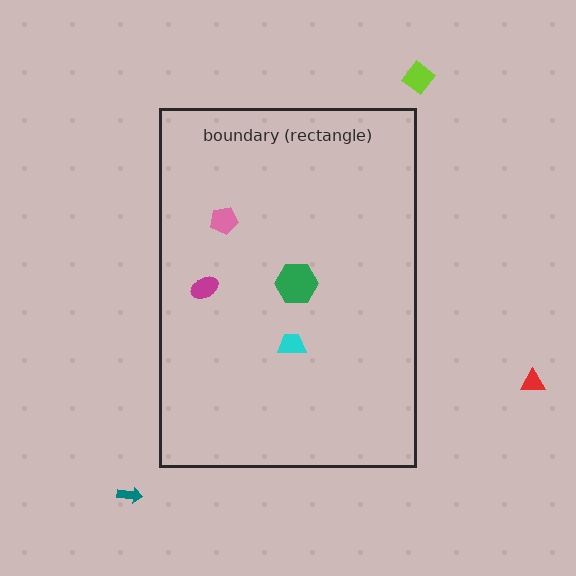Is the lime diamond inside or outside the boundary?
Outside.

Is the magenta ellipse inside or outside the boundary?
Inside.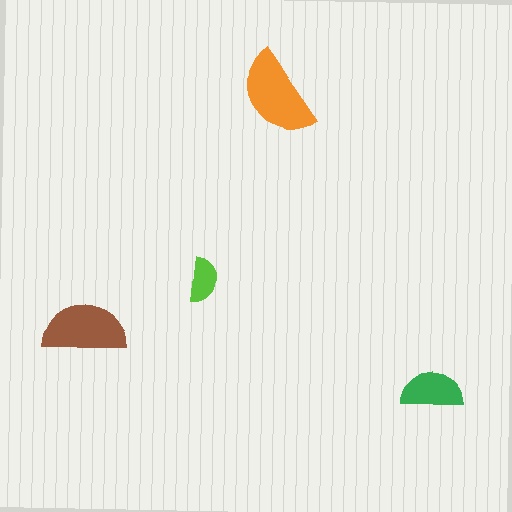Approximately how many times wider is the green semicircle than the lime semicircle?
About 1.5 times wider.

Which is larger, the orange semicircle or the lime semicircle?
The orange one.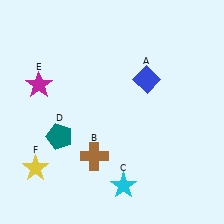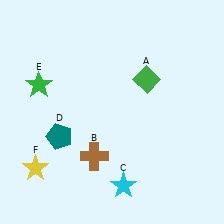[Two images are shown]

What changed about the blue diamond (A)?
In Image 1, A is blue. In Image 2, it changed to green.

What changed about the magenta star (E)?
In Image 1, E is magenta. In Image 2, it changed to green.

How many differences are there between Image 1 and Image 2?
There are 2 differences between the two images.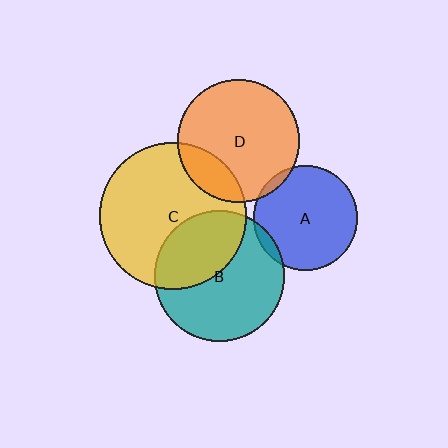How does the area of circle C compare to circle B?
Approximately 1.3 times.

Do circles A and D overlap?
Yes.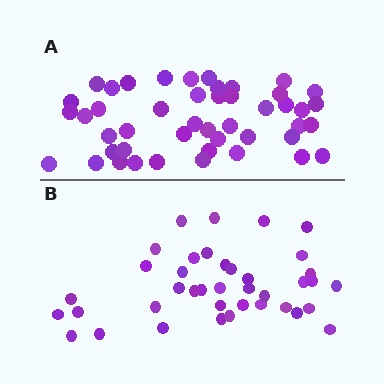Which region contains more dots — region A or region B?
Region A (the top region) has more dots.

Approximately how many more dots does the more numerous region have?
Region A has roughly 8 or so more dots than region B.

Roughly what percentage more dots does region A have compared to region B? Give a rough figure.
About 20% more.